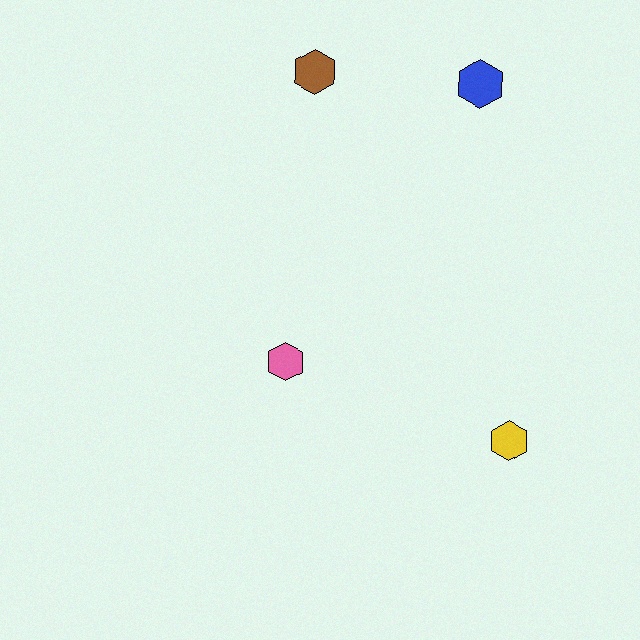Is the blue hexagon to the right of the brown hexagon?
Yes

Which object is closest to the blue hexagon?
The brown hexagon is closest to the blue hexagon.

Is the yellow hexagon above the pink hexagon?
No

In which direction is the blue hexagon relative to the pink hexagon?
The blue hexagon is above the pink hexagon.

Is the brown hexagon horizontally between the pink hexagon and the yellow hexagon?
Yes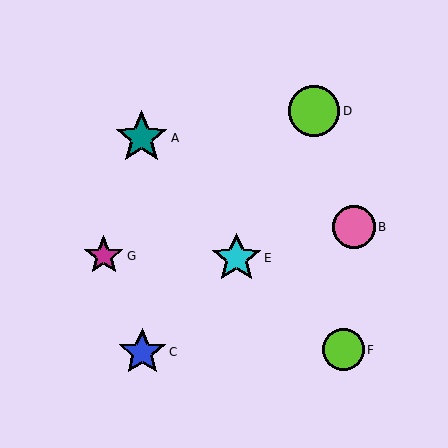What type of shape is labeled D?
Shape D is a lime circle.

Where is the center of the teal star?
The center of the teal star is at (141, 138).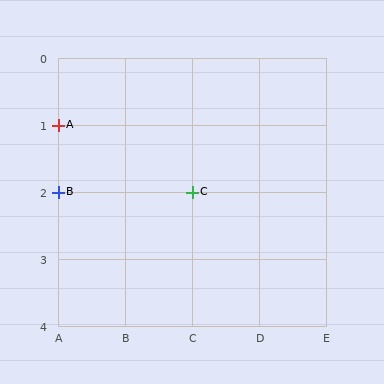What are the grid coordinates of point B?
Point B is at grid coordinates (A, 2).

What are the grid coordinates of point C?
Point C is at grid coordinates (C, 2).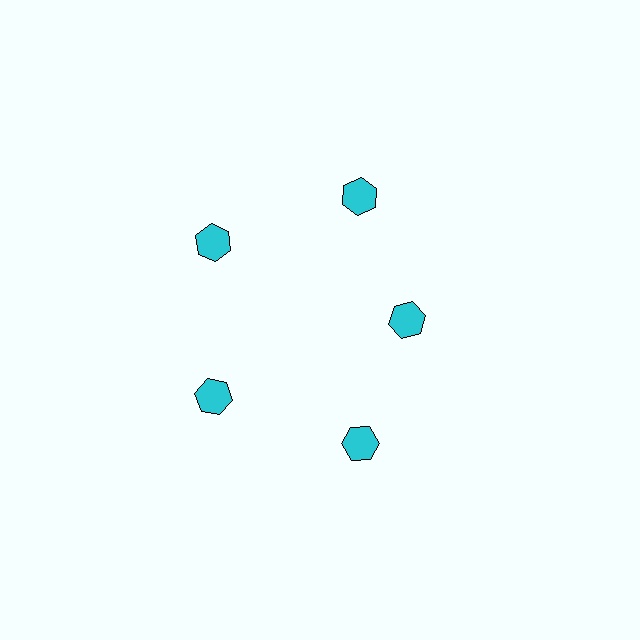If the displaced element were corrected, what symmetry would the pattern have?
It would have 5-fold rotational symmetry — the pattern would map onto itself every 72 degrees.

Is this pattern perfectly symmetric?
No. The 5 cyan hexagons are arranged in a ring, but one element near the 3 o'clock position is pulled inward toward the center, breaking the 5-fold rotational symmetry.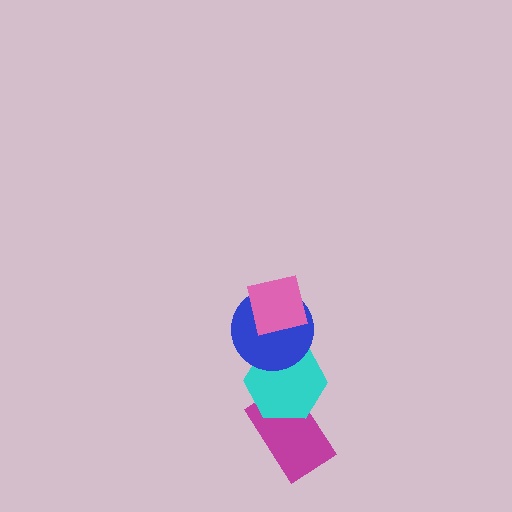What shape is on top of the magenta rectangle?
The cyan hexagon is on top of the magenta rectangle.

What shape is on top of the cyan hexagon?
The blue circle is on top of the cyan hexagon.